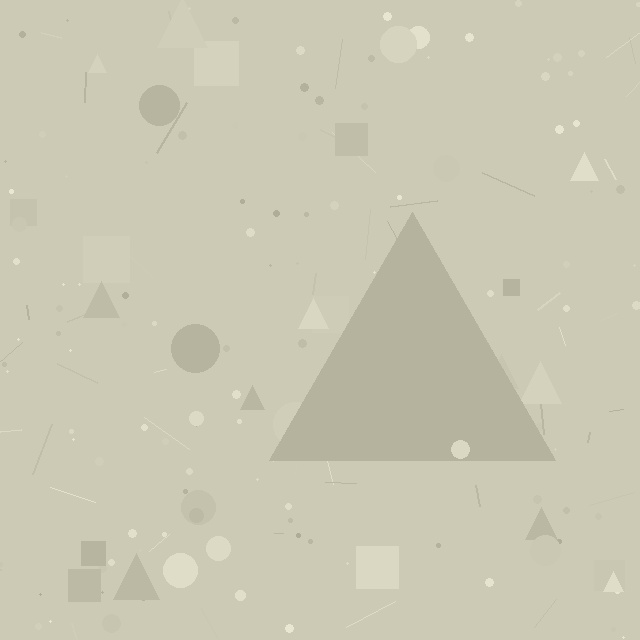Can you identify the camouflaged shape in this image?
The camouflaged shape is a triangle.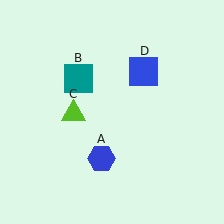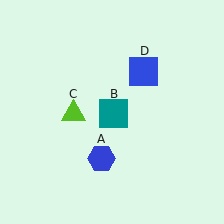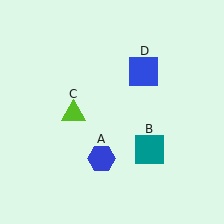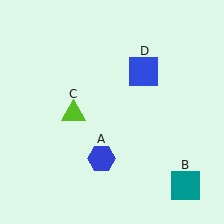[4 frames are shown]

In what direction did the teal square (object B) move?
The teal square (object B) moved down and to the right.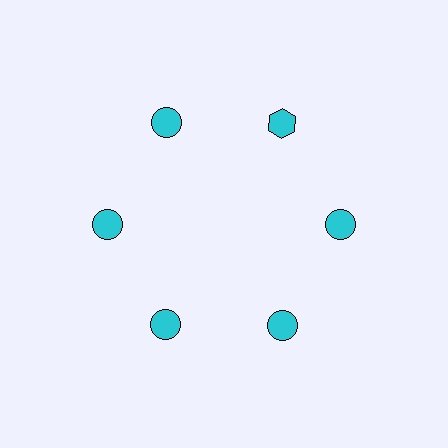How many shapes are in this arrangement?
There are 6 shapes arranged in a ring pattern.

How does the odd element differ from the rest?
It has a different shape: hexagon instead of circle.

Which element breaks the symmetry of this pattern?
The cyan hexagon at roughly the 1 o'clock position breaks the symmetry. All other shapes are cyan circles.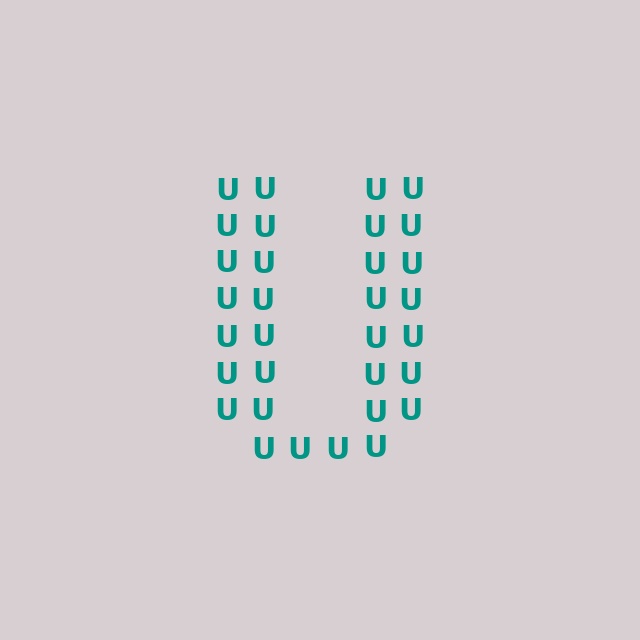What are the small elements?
The small elements are letter U's.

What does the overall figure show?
The overall figure shows the letter U.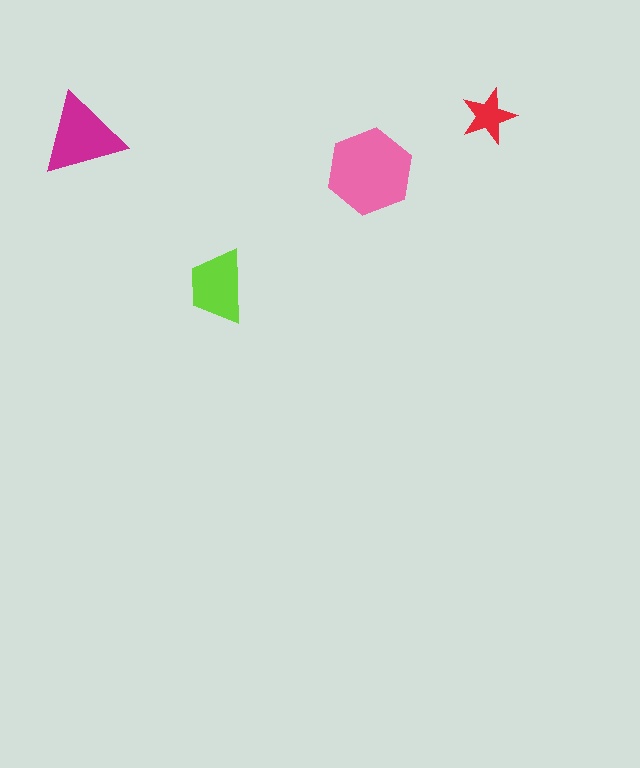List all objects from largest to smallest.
The pink hexagon, the magenta triangle, the lime trapezoid, the red star.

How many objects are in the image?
There are 4 objects in the image.